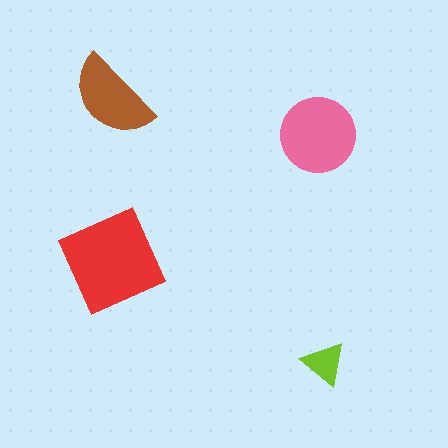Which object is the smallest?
The lime triangle.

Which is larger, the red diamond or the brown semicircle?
The red diamond.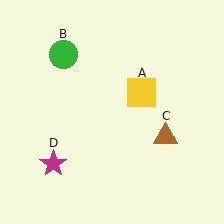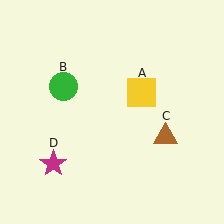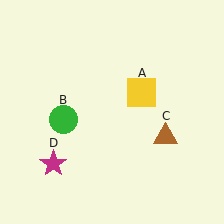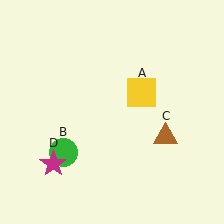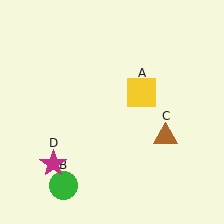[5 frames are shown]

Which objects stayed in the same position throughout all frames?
Yellow square (object A) and brown triangle (object C) and magenta star (object D) remained stationary.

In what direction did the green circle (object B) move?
The green circle (object B) moved down.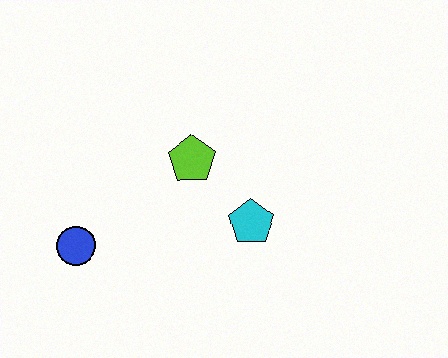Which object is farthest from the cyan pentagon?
The blue circle is farthest from the cyan pentagon.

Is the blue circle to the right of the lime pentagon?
No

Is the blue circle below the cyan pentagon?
Yes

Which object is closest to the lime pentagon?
The cyan pentagon is closest to the lime pentagon.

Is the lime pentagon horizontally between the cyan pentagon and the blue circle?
Yes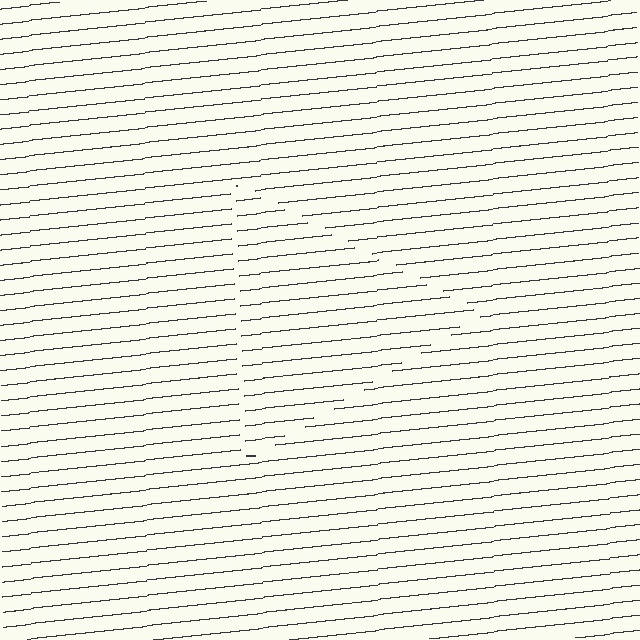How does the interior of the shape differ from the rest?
The interior of the shape contains the same grating, shifted by half a period — the contour is defined by the phase discontinuity where line-ends from the inner and outer gratings abut.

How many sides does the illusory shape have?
3 sides — the line-ends trace a triangle.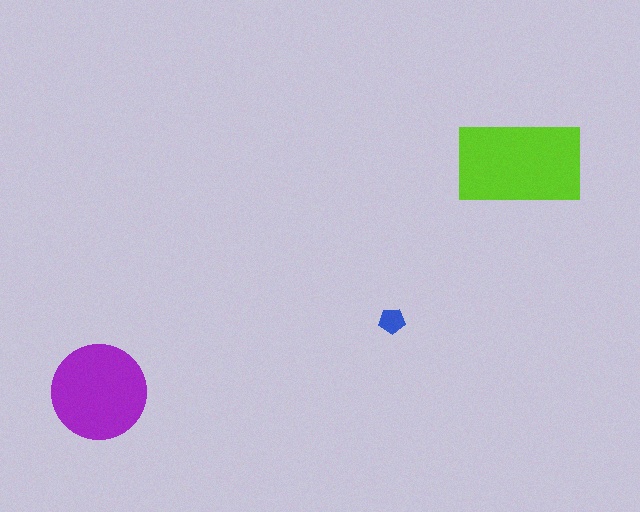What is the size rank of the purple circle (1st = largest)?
2nd.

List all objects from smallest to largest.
The blue pentagon, the purple circle, the lime rectangle.